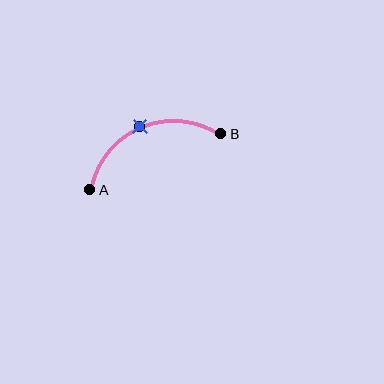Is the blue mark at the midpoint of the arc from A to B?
Yes. The blue mark lies on the arc at equal arc-length from both A and B — it is the arc midpoint.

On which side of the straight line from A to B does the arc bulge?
The arc bulges above the straight line connecting A and B.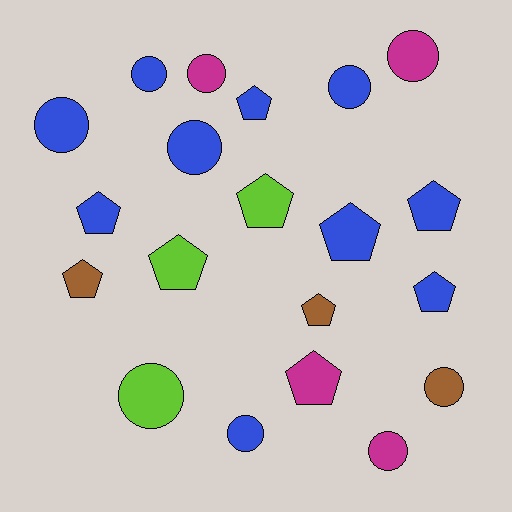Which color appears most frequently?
Blue, with 10 objects.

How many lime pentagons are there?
There are 2 lime pentagons.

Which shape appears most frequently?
Circle, with 10 objects.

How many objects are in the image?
There are 20 objects.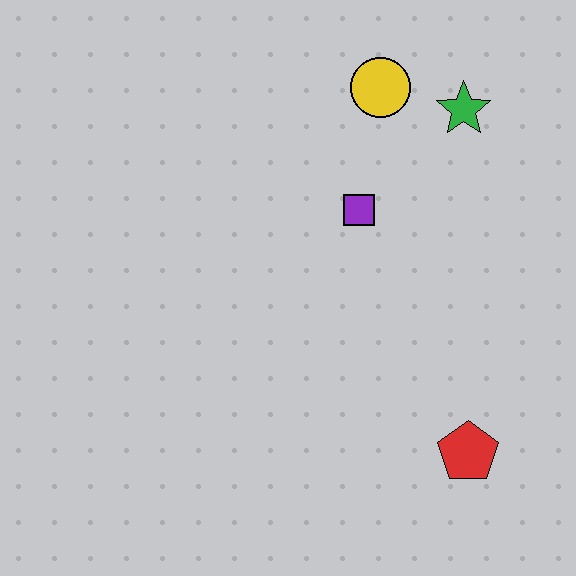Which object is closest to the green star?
The yellow circle is closest to the green star.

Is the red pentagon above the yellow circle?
No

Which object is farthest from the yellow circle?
The red pentagon is farthest from the yellow circle.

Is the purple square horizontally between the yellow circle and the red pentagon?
No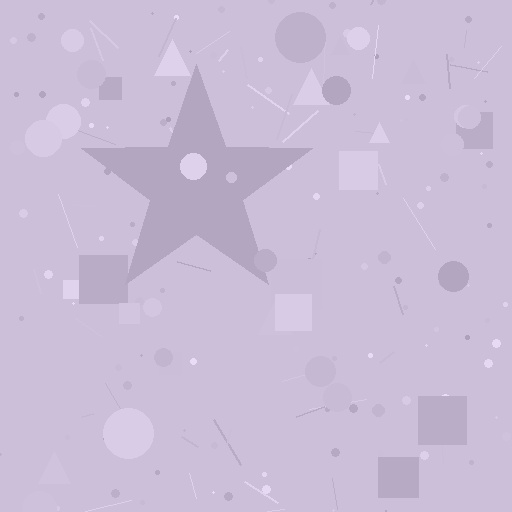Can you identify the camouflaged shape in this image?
The camouflaged shape is a star.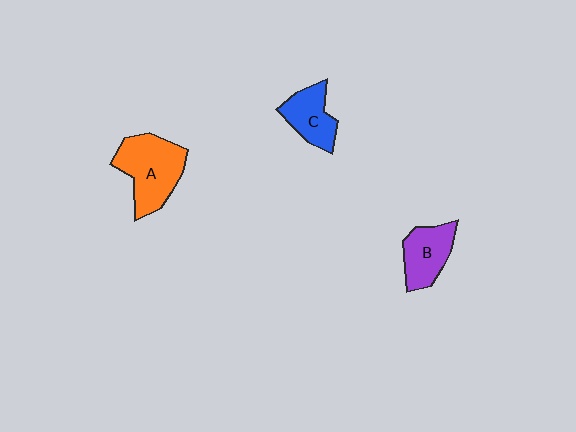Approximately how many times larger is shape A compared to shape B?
Approximately 1.5 times.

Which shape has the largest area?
Shape A (orange).